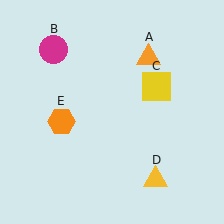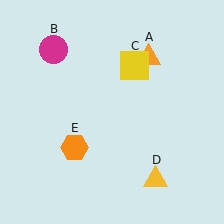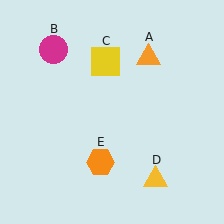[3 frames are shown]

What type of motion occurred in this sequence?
The yellow square (object C), orange hexagon (object E) rotated counterclockwise around the center of the scene.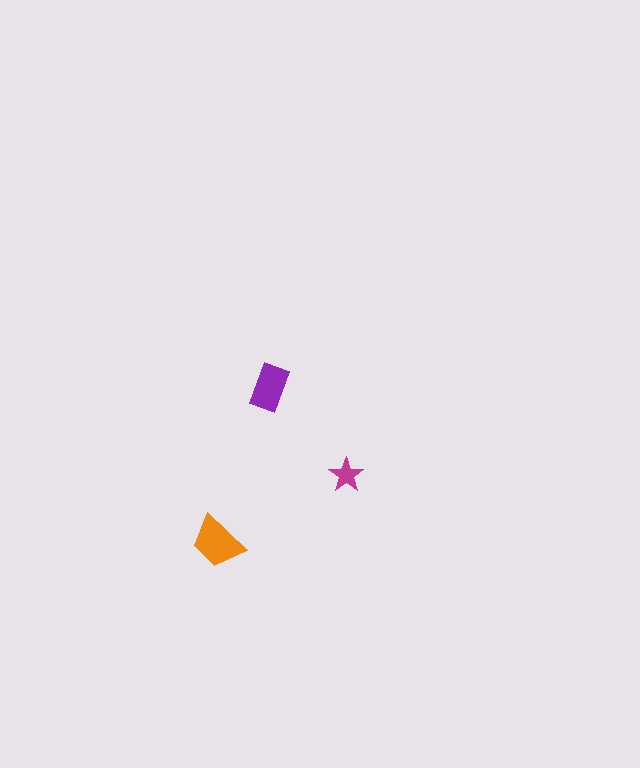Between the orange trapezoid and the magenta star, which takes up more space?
The orange trapezoid.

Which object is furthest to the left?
The orange trapezoid is leftmost.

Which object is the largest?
The orange trapezoid.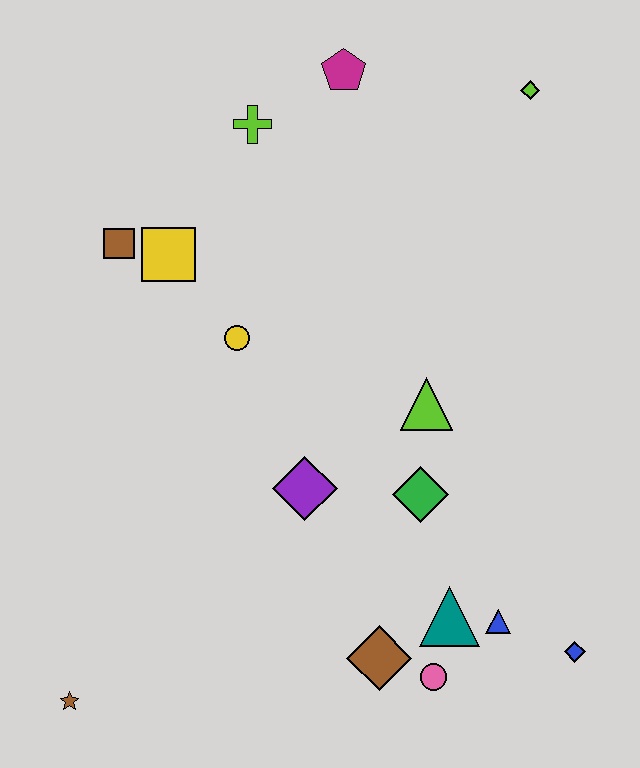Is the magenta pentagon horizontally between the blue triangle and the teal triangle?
No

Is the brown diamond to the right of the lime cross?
Yes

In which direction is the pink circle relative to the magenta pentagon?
The pink circle is below the magenta pentagon.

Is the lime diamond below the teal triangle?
No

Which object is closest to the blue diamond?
The blue triangle is closest to the blue diamond.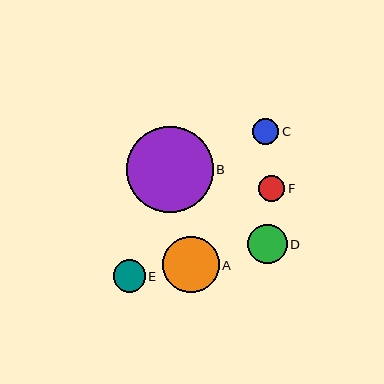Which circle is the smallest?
Circle F is the smallest with a size of approximately 26 pixels.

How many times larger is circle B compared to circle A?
Circle B is approximately 1.5 times the size of circle A.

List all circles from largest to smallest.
From largest to smallest: B, A, D, E, C, F.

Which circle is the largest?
Circle B is the largest with a size of approximately 87 pixels.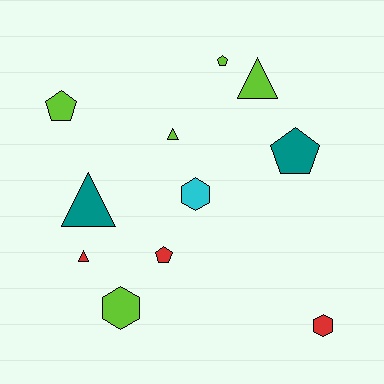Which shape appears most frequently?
Triangle, with 4 objects.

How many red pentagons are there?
There is 1 red pentagon.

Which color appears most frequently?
Lime, with 5 objects.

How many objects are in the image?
There are 11 objects.